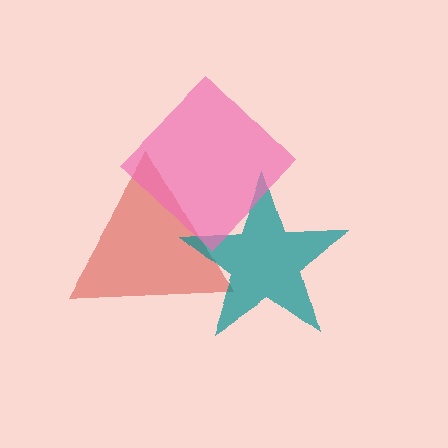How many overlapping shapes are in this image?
There are 3 overlapping shapes in the image.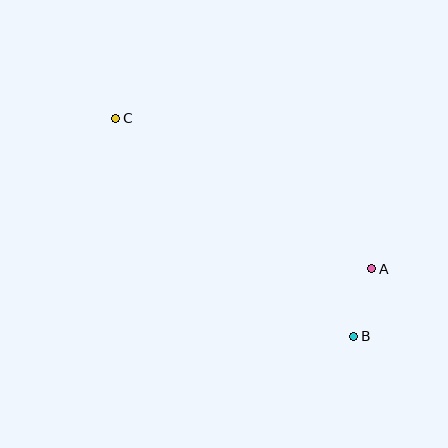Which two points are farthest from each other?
Points B and C are farthest from each other.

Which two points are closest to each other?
Points A and B are closest to each other.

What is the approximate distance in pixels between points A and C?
The distance between A and C is approximately 297 pixels.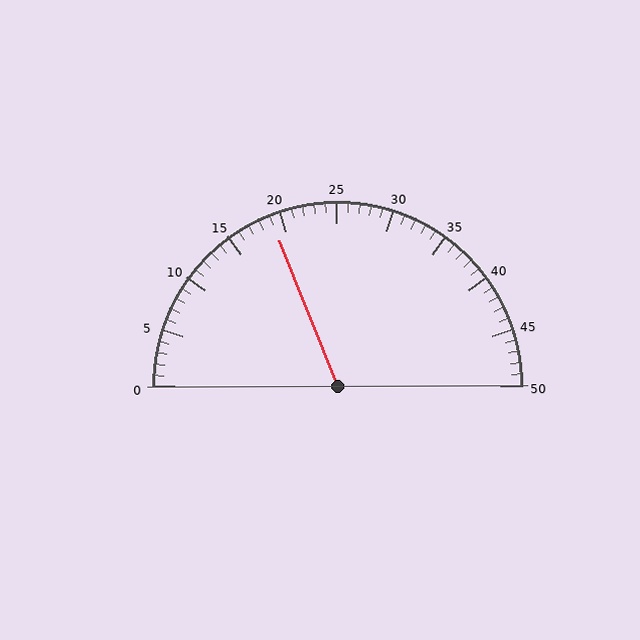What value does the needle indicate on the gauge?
The needle indicates approximately 19.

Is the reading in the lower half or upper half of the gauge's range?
The reading is in the lower half of the range (0 to 50).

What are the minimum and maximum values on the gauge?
The gauge ranges from 0 to 50.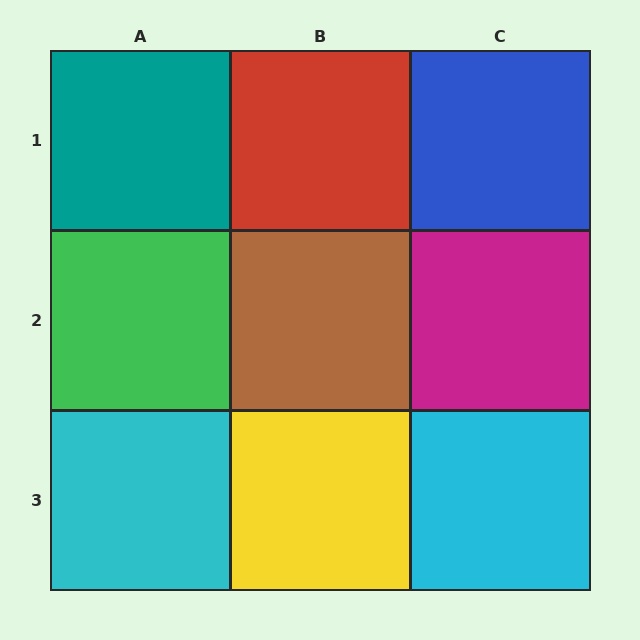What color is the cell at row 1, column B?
Red.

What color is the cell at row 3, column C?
Cyan.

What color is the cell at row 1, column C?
Blue.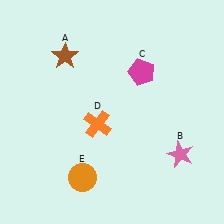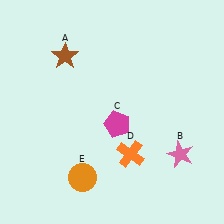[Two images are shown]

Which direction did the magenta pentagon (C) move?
The magenta pentagon (C) moved down.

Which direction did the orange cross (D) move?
The orange cross (D) moved right.